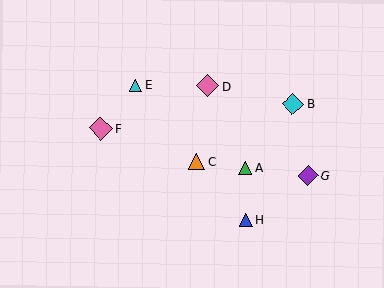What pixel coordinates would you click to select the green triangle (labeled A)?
Click at (245, 168) to select the green triangle A.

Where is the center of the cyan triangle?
The center of the cyan triangle is at (135, 85).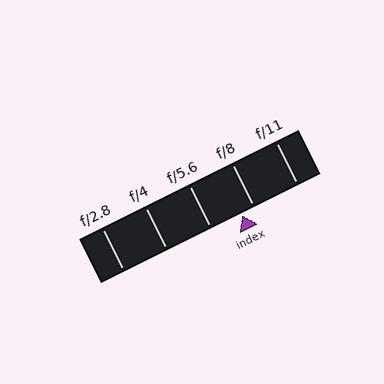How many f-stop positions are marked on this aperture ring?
There are 5 f-stop positions marked.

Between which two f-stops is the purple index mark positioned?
The index mark is between f/5.6 and f/8.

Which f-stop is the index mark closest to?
The index mark is closest to f/8.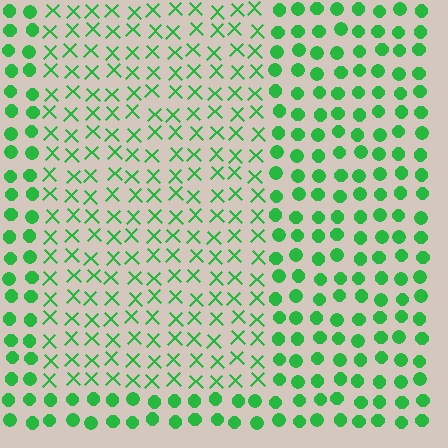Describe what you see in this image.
The image is filled with small green elements arranged in a uniform grid. A rectangle-shaped region contains X marks, while the surrounding area contains circles. The boundary is defined purely by the change in element shape.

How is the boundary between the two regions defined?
The boundary is defined by a change in element shape: X marks inside vs. circles outside. All elements share the same color and spacing.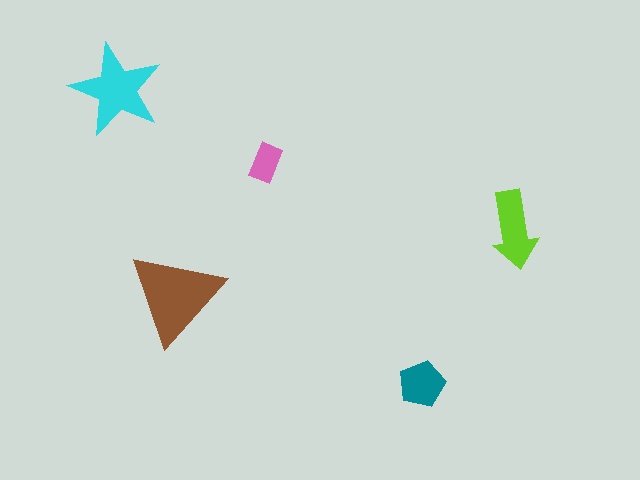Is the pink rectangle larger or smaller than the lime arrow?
Smaller.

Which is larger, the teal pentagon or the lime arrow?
The lime arrow.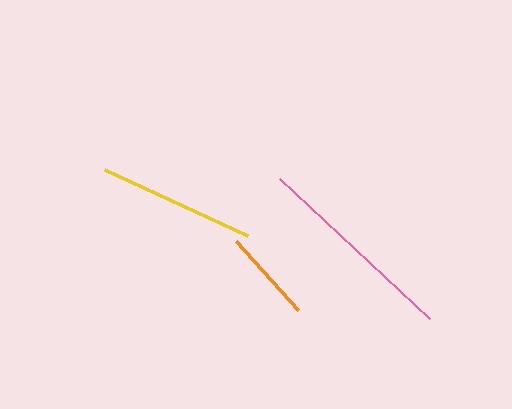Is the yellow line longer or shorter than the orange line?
The yellow line is longer than the orange line.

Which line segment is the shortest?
The orange line is the shortest at approximately 93 pixels.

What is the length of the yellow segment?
The yellow segment is approximately 158 pixels long.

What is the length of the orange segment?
The orange segment is approximately 93 pixels long.